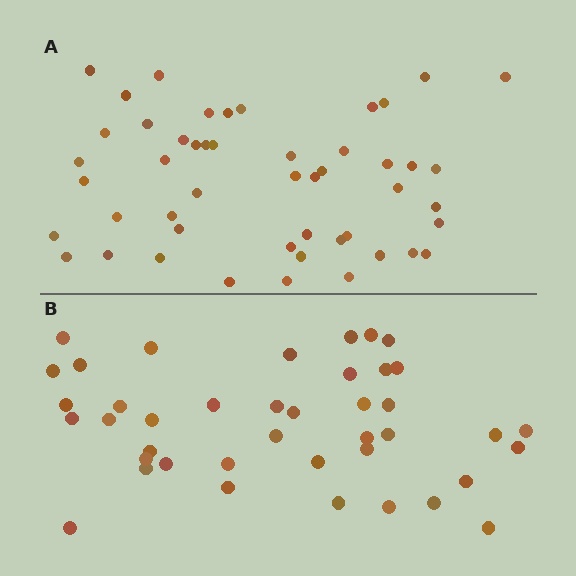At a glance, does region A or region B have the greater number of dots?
Region A (the top region) has more dots.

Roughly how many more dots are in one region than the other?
Region A has roughly 8 or so more dots than region B.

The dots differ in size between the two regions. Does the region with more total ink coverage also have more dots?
No. Region B has more total ink coverage because its dots are larger, but region A actually contains more individual dots. Total area can be misleading — the number of items is what matters here.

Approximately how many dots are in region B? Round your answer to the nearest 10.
About 40 dots. (The exact count is 41, which rounds to 40.)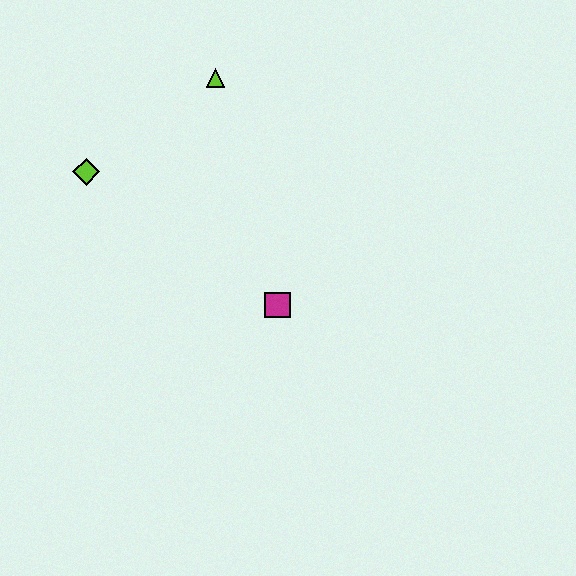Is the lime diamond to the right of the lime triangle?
No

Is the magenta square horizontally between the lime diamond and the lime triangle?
No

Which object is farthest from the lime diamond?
The magenta square is farthest from the lime diamond.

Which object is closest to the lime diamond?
The lime triangle is closest to the lime diamond.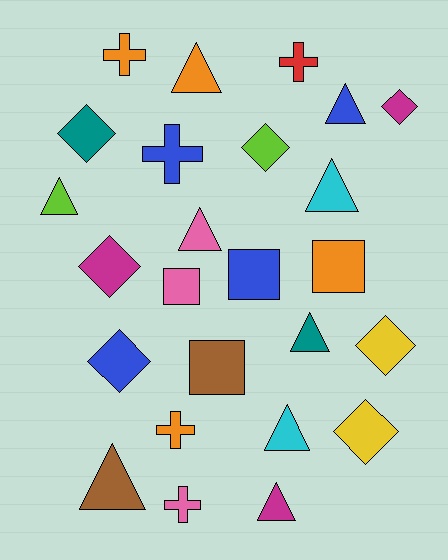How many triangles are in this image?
There are 9 triangles.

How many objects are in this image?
There are 25 objects.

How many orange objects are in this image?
There are 4 orange objects.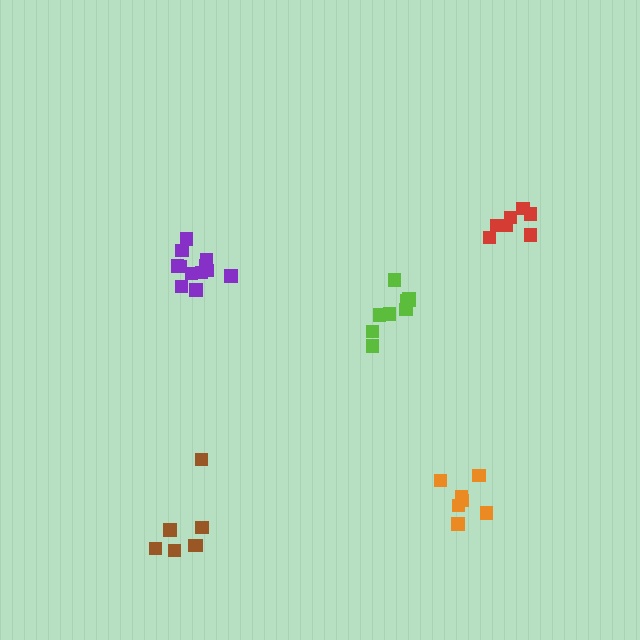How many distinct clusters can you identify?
There are 5 distinct clusters.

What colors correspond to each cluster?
The clusters are colored: purple, orange, lime, red, brown.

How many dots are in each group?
Group 1: 12 dots, Group 2: 7 dots, Group 3: 9 dots, Group 4: 7 dots, Group 5: 7 dots (42 total).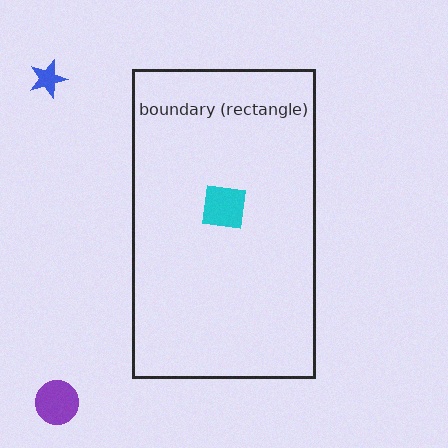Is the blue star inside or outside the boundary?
Outside.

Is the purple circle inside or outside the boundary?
Outside.